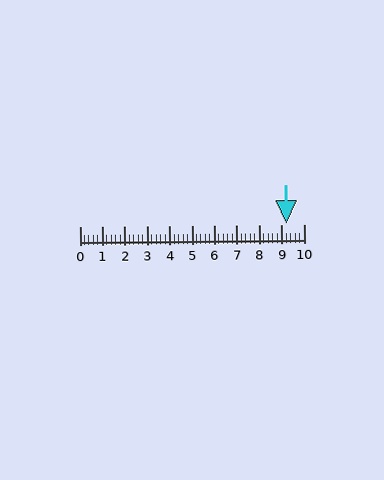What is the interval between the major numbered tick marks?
The major tick marks are spaced 1 units apart.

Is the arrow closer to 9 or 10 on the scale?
The arrow is closer to 9.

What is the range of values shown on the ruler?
The ruler shows values from 0 to 10.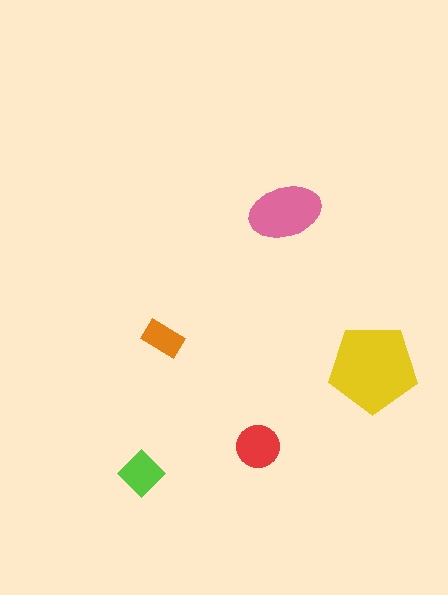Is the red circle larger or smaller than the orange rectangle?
Larger.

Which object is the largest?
The yellow pentagon.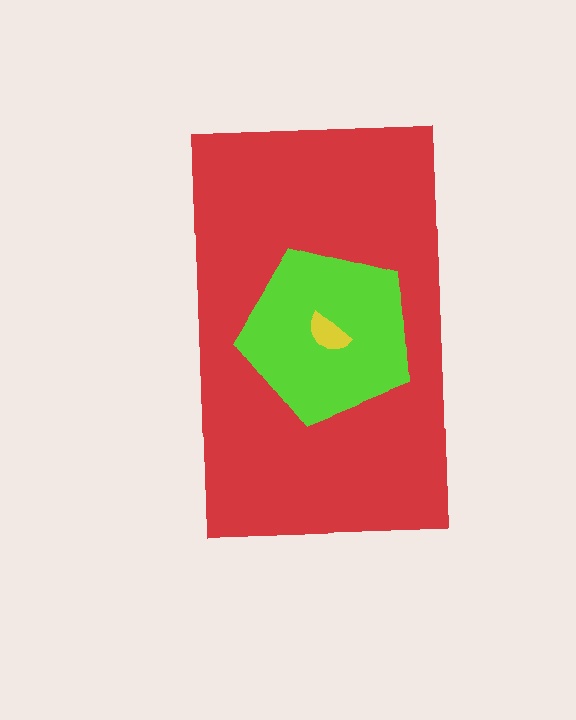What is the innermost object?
The yellow semicircle.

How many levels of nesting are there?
3.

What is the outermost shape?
The red rectangle.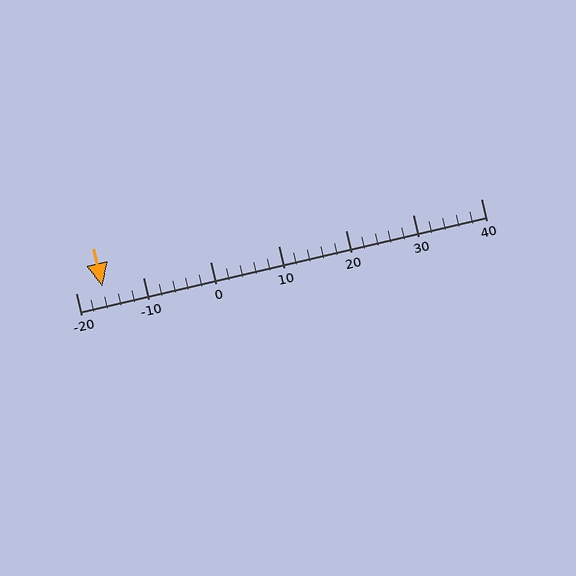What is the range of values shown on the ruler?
The ruler shows values from -20 to 40.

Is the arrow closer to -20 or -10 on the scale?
The arrow is closer to -20.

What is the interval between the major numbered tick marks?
The major tick marks are spaced 10 units apart.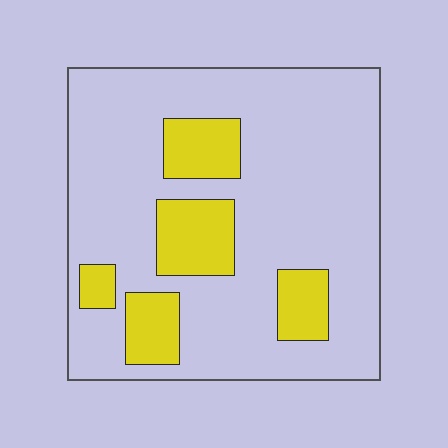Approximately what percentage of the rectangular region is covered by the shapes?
Approximately 20%.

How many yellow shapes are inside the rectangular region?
5.